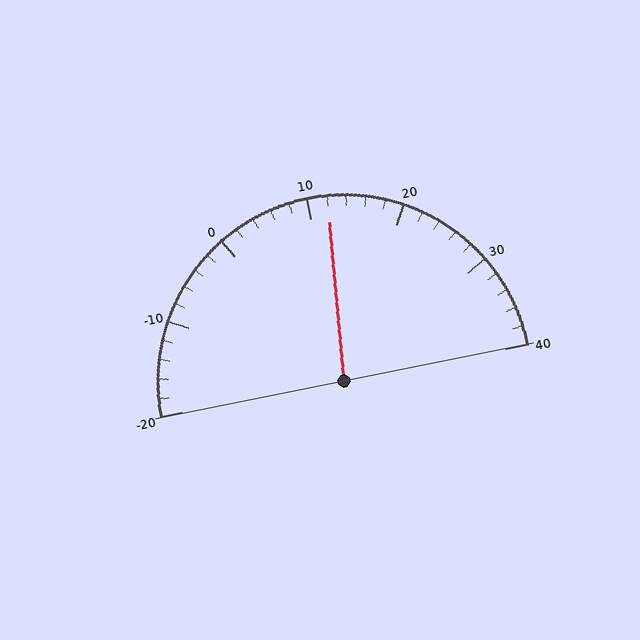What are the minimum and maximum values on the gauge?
The gauge ranges from -20 to 40.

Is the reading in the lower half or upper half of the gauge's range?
The reading is in the upper half of the range (-20 to 40).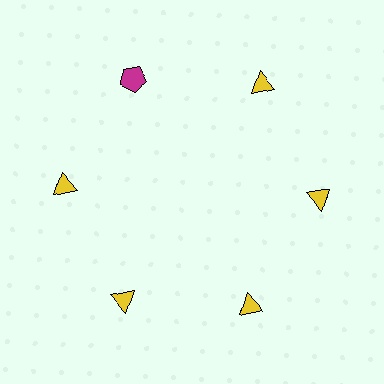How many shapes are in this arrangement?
There are 6 shapes arranged in a ring pattern.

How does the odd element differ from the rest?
It differs in both color (magenta instead of yellow) and shape (pentagon instead of triangle).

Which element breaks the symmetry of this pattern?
The magenta pentagon at roughly the 11 o'clock position breaks the symmetry. All other shapes are yellow triangles.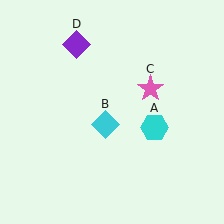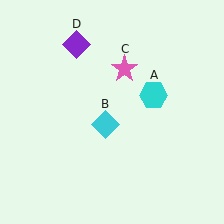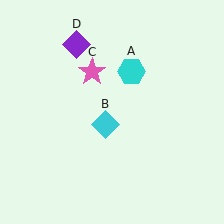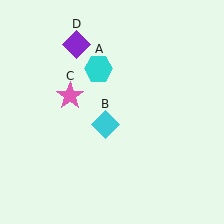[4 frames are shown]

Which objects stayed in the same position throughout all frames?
Cyan diamond (object B) and purple diamond (object D) remained stationary.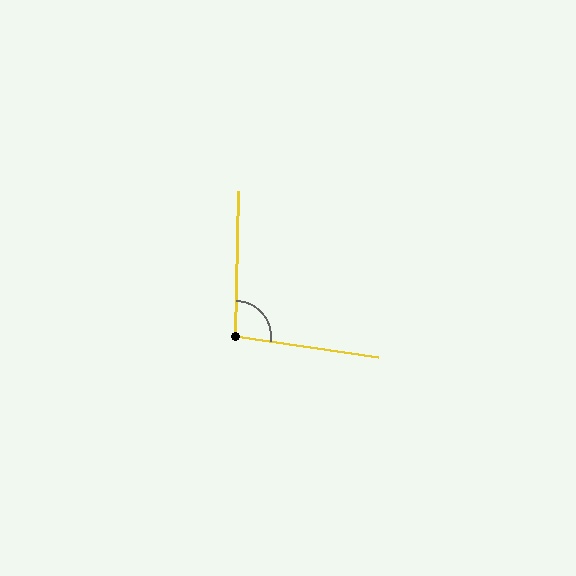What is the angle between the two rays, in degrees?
Approximately 97 degrees.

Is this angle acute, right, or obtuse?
It is obtuse.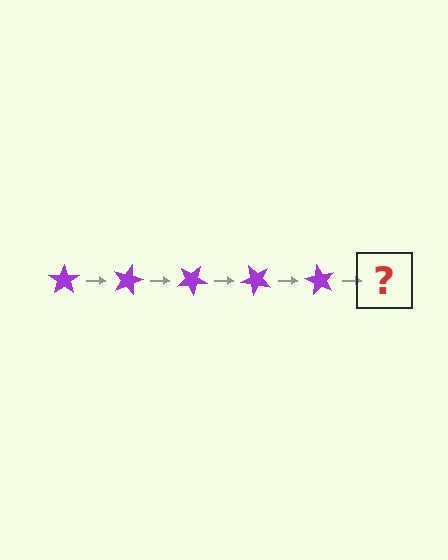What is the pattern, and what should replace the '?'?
The pattern is that the star rotates 15 degrees each step. The '?' should be a purple star rotated 75 degrees.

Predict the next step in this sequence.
The next step is a purple star rotated 75 degrees.